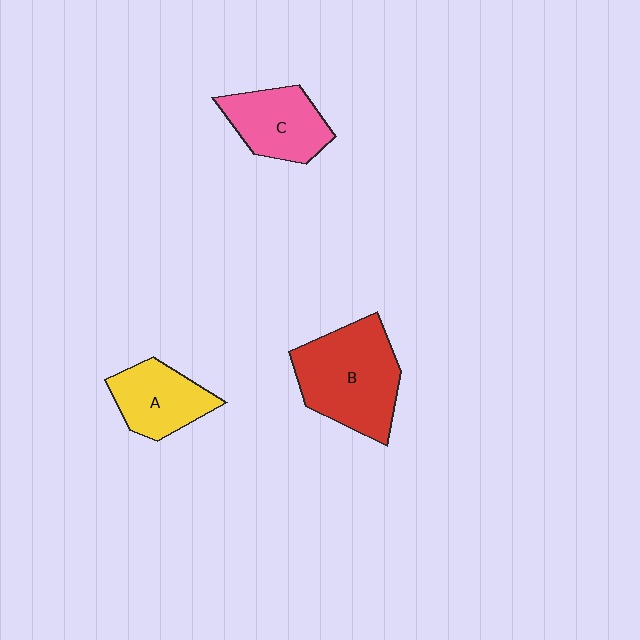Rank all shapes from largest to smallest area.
From largest to smallest: B (red), C (pink), A (yellow).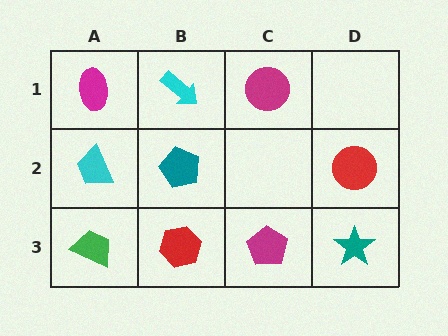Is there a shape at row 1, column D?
No, that cell is empty.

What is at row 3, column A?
A green trapezoid.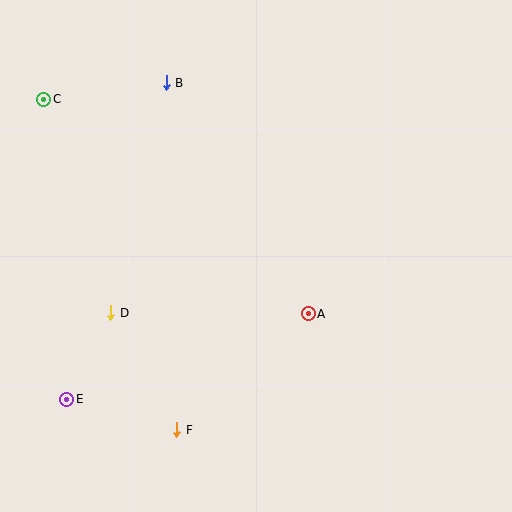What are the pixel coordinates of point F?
Point F is at (177, 430).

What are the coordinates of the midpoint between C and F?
The midpoint between C and F is at (110, 264).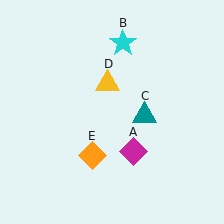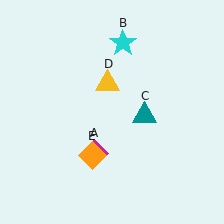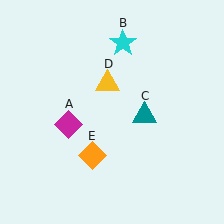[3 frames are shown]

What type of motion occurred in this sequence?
The magenta diamond (object A) rotated clockwise around the center of the scene.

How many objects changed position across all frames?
1 object changed position: magenta diamond (object A).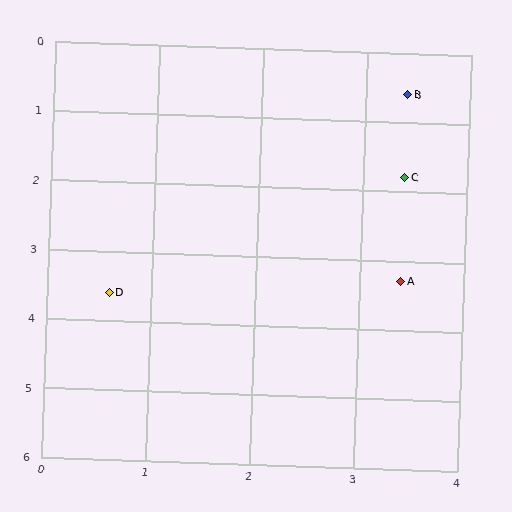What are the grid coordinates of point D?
Point D is at approximately (0.6, 3.6).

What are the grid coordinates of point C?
Point C is at approximately (3.4, 1.8).